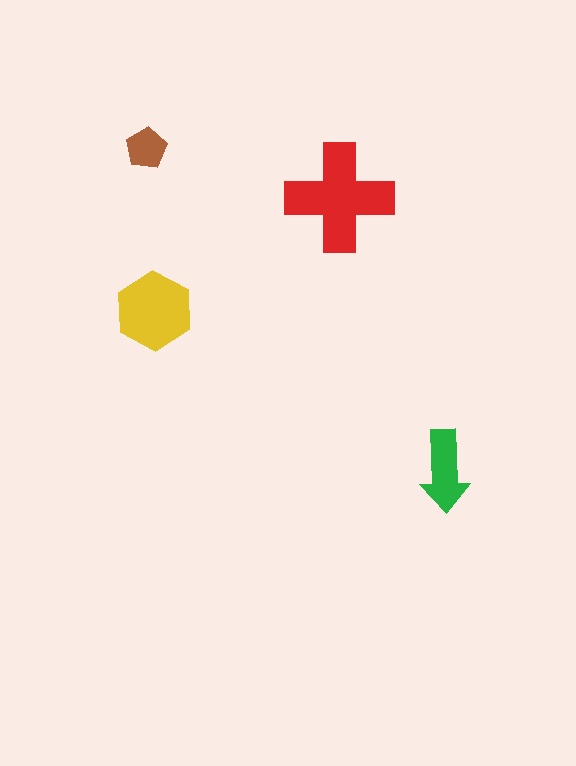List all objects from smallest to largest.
The brown pentagon, the green arrow, the yellow hexagon, the red cross.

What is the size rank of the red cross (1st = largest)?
1st.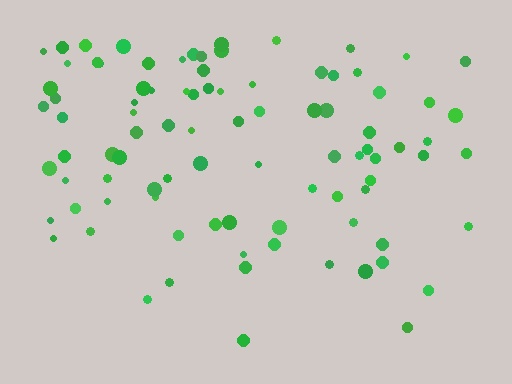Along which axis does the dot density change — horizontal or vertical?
Vertical.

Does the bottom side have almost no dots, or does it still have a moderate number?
Still a moderate number, just noticeably fewer than the top.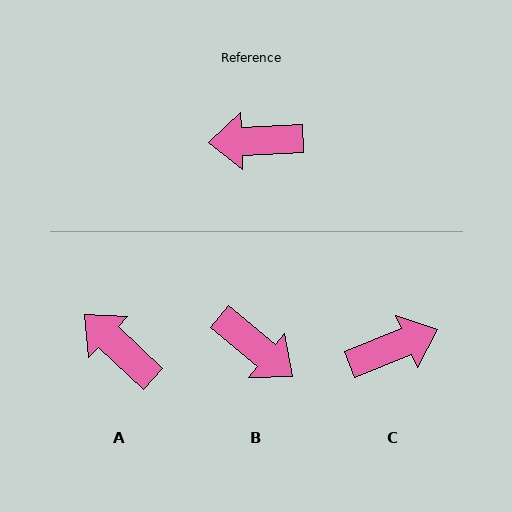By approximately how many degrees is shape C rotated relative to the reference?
Approximately 160 degrees clockwise.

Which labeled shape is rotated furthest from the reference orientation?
C, about 160 degrees away.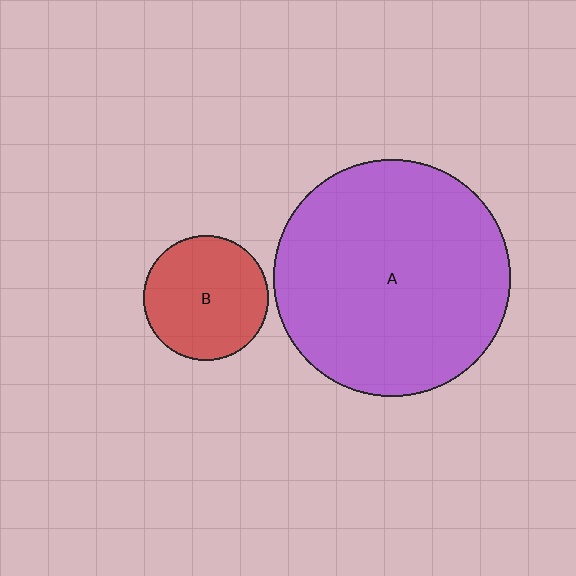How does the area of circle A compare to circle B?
Approximately 3.6 times.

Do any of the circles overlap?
No, none of the circles overlap.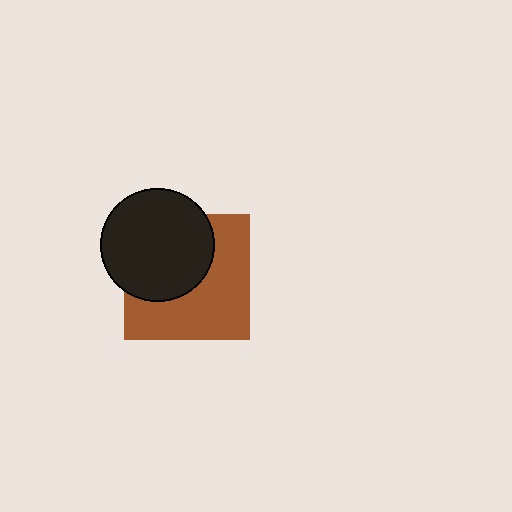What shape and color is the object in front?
The object in front is a black circle.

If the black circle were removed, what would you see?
You would see the complete brown square.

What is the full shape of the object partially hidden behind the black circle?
The partially hidden object is a brown square.